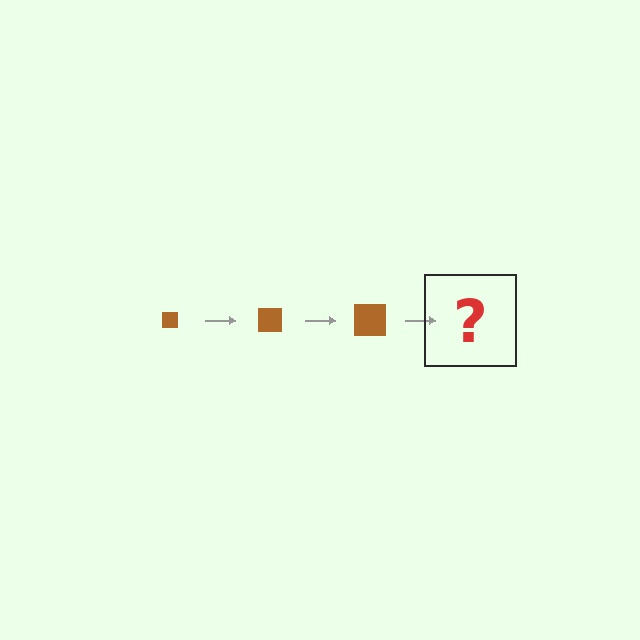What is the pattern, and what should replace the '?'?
The pattern is that the square gets progressively larger each step. The '?' should be a brown square, larger than the previous one.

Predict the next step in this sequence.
The next step is a brown square, larger than the previous one.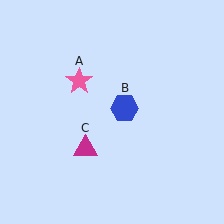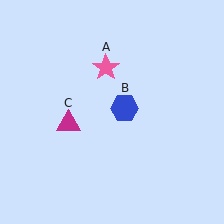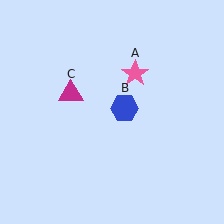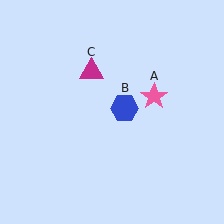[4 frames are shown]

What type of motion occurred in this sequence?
The pink star (object A), magenta triangle (object C) rotated clockwise around the center of the scene.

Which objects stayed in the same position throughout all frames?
Blue hexagon (object B) remained stationary.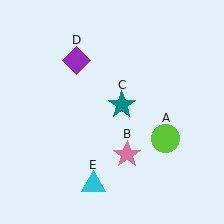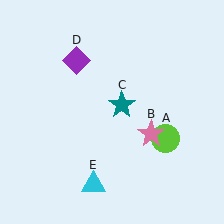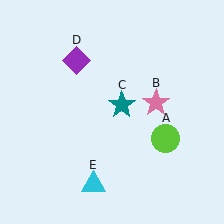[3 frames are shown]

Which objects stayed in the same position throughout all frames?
Lime circle (object A) and teal star (object C) and purple diamond (object D) and cyan triangle (object E) remained stationary.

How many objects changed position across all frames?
1 object changed position: pink star (object B).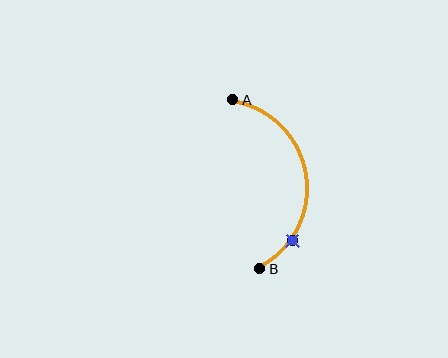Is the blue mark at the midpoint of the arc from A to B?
No. The blue mark lies on the arc but is closer to endpoint B. The arc midpoint would be at the point on the curve equidistant along the arc from both A and B.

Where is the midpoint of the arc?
The arc midpoint is the point on the curve farthest from the straight line joining A and B. It sits to the right of that line.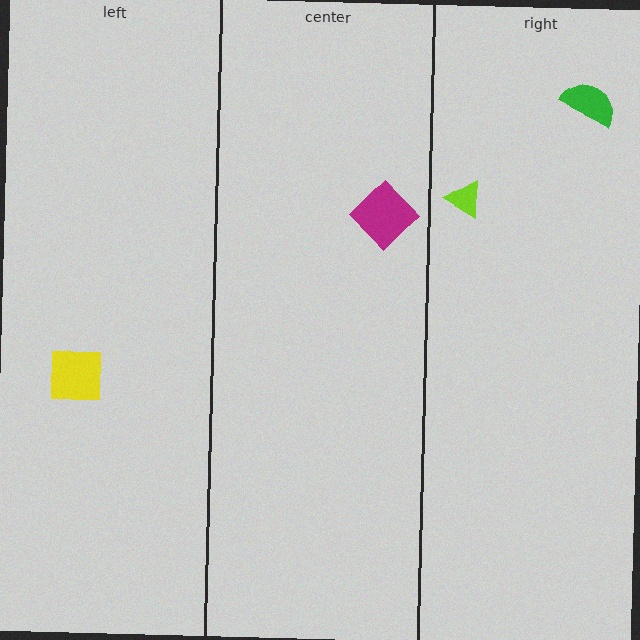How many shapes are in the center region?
1.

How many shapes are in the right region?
2.